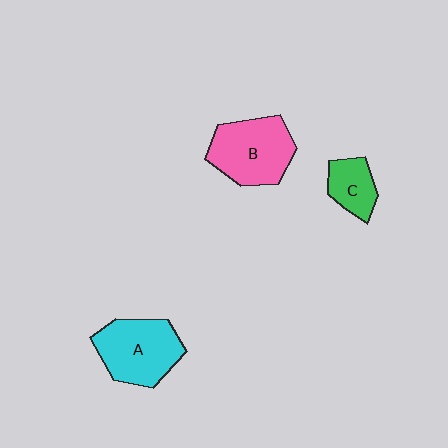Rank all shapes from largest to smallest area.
From largest to smallest: B (pink), A (cyan), C (green).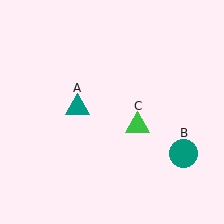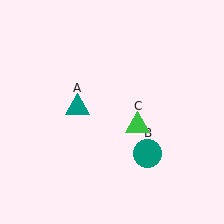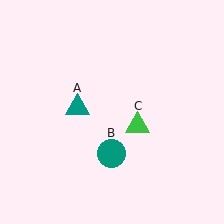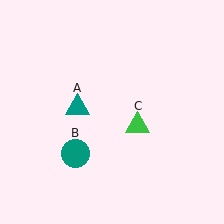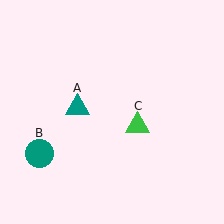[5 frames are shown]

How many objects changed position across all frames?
1 object changed position: teal circle (object B).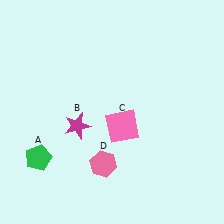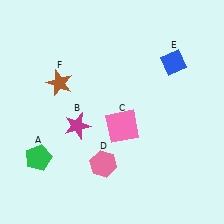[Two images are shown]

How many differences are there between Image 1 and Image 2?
There are 2 differences between the two images.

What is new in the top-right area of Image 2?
A blue diamond (E) was added in the top-right area of Image 2.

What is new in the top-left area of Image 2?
A brown star (F) was added in the top-left area of Image 2.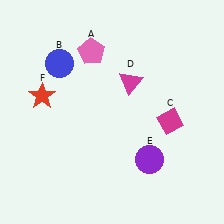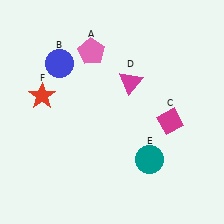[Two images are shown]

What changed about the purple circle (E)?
In Image 1, E is purple. In Image 2, it changed to teal.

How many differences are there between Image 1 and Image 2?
There is 1 difference between the two images.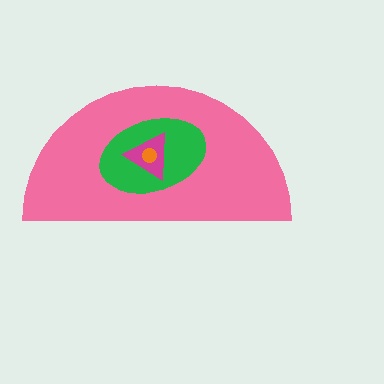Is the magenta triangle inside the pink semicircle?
Yes.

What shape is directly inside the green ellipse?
The magenta triangle.